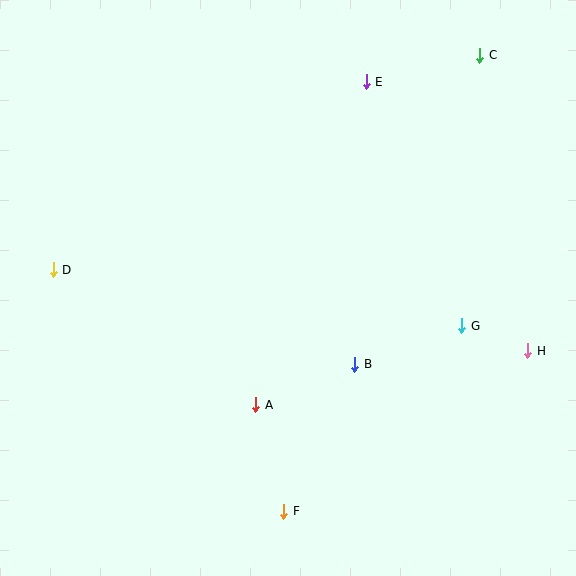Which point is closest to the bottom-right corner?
Point H is closest to the bottom-right corner.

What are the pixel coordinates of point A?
Point A is at (256, 405).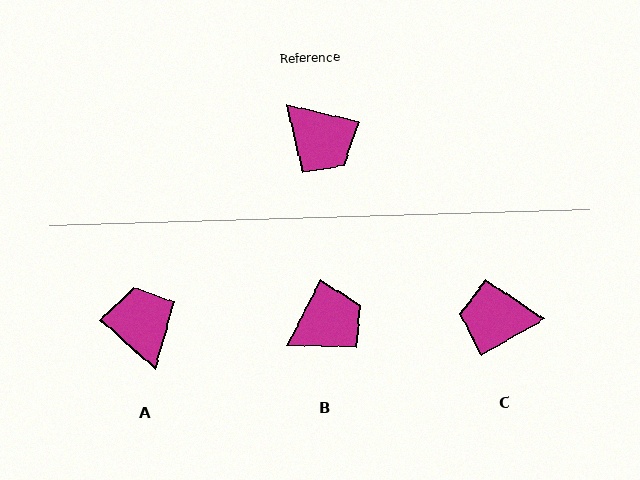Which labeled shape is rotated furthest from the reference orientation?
A, about 151 degrees away.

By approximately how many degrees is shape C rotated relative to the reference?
Approximately 137 degrees clockwise.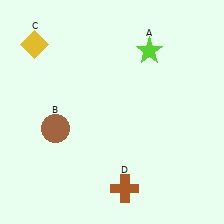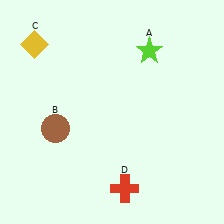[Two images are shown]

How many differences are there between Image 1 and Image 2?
There is 1 difference between the two images.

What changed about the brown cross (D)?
In Image 1, D is brown. In Image 2, it changed to red.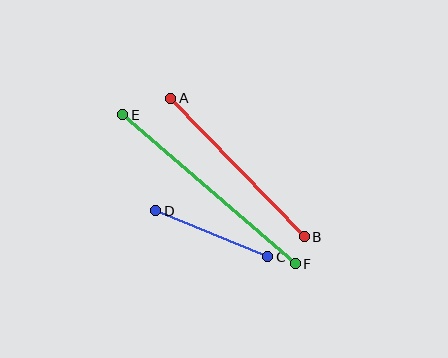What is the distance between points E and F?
The distance is approximately 228 pixels.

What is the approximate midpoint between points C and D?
The midpoint is at approximately (212, 234) pixels.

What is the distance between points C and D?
The distance is approximately 121 pixels.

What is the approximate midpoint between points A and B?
The midpoint is at approximately (238, 168) pixels.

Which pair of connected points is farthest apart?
Points E and F are farthest apart.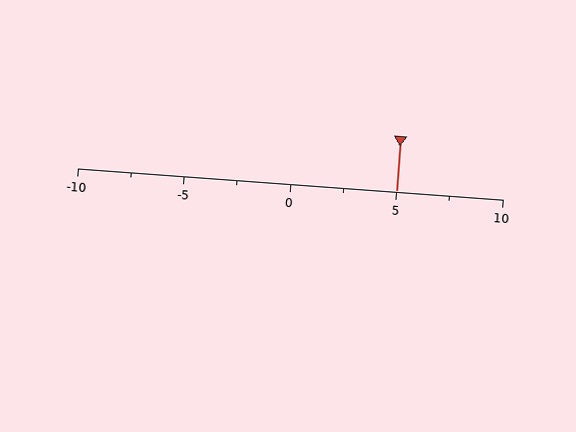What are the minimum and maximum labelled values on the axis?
The axis runs from -10 to 10.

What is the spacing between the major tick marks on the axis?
The major ticks are spaced 5 apart.